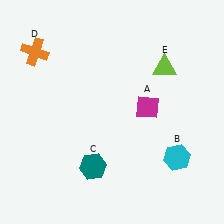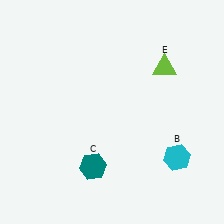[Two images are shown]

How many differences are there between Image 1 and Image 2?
There are 2 differences between the two images.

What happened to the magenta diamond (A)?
The magenta diamond (A) was removed in Image 2. It was in the top-right area of Image 1.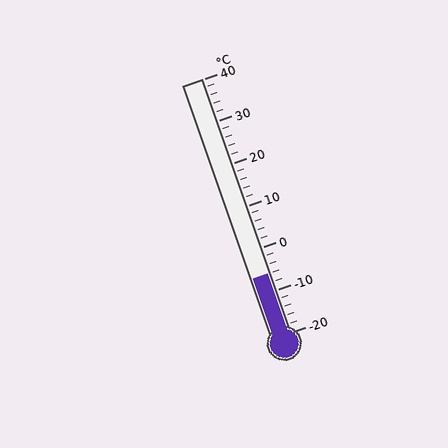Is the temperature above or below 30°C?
The temperature is below 30°C.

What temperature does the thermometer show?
The thermometer shows approximately -6°C.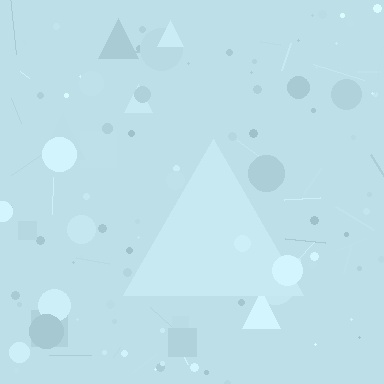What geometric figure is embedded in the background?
A triangle is embedded in the background.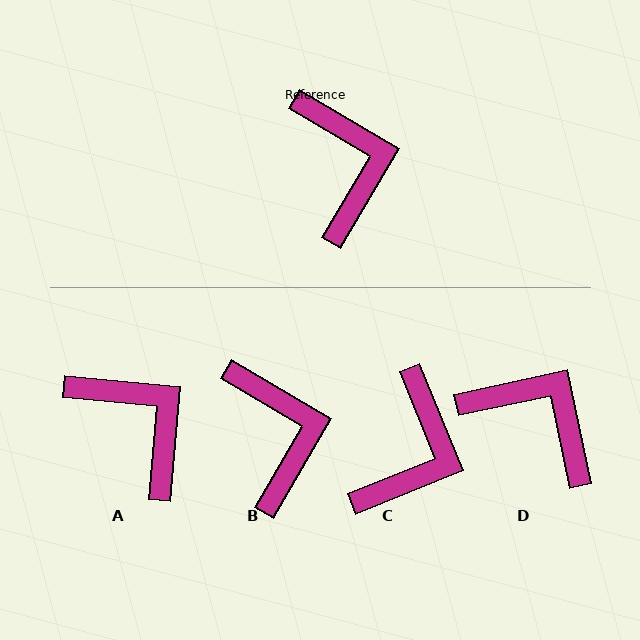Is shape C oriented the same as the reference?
No, it is off by about 37 degrees.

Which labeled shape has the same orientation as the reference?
B.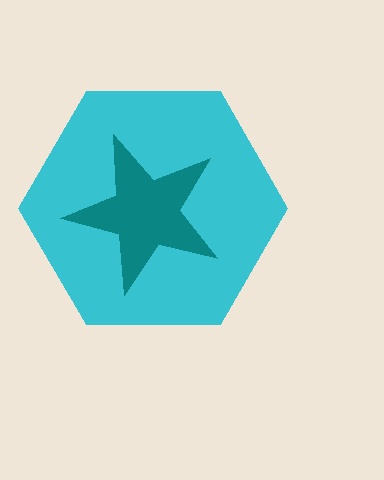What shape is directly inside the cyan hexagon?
The teal star.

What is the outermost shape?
The cyan hexagon.